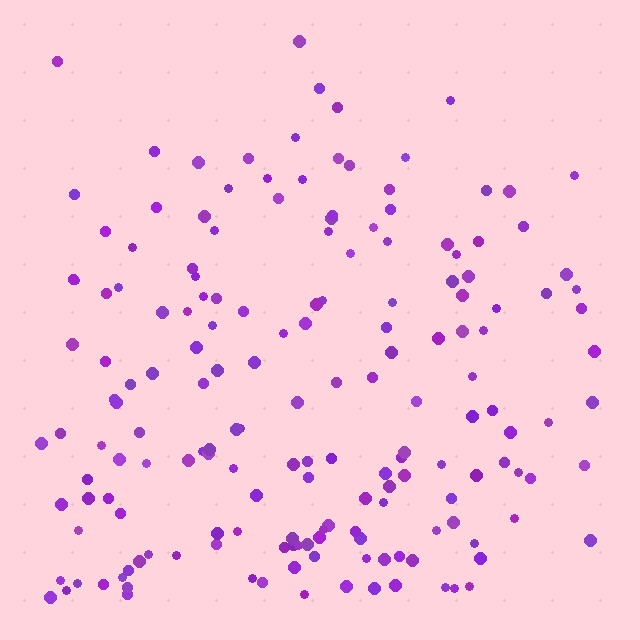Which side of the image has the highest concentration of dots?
The bottom.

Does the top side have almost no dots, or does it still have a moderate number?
Still a moderate number, just noticeably fewer than the bottom.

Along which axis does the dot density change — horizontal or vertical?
Vertical.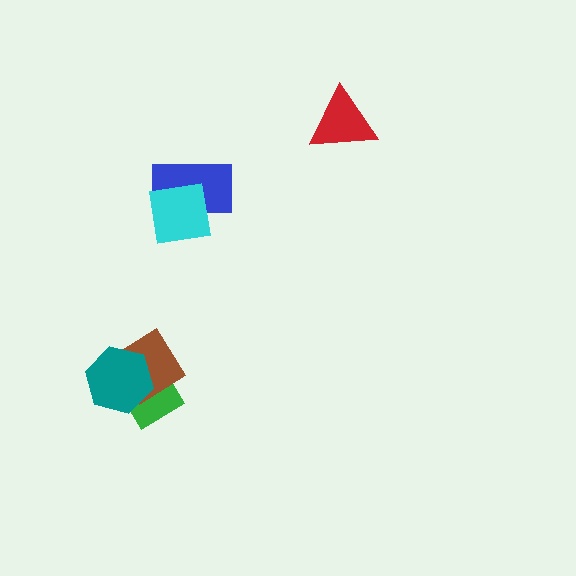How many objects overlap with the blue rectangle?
1 object overlaps with the blue rectangle.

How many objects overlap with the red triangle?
0 objects overlap with the red triangle.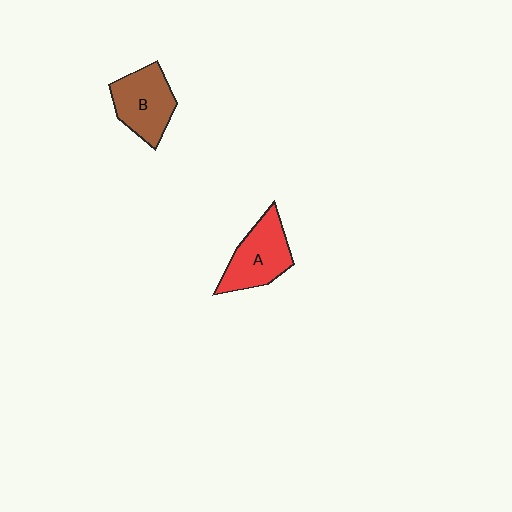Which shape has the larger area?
Shape A (red).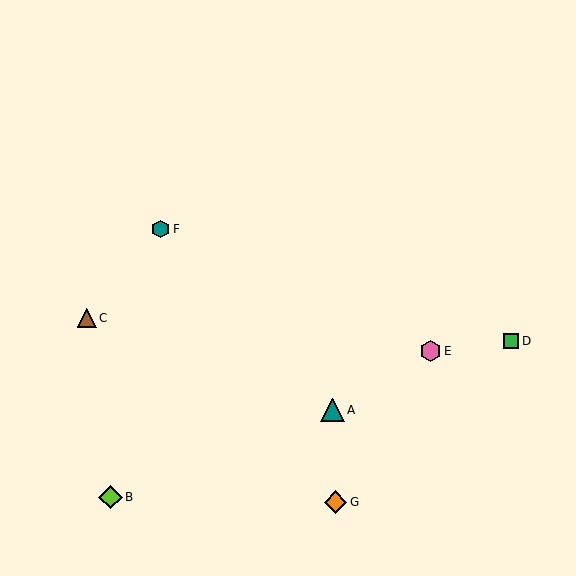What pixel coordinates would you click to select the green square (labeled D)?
Click at (511, 341) to select the green square D.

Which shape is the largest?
The teal triangle (labeled A) is the largest.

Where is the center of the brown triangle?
The center of the brown triangle is at (87, 318).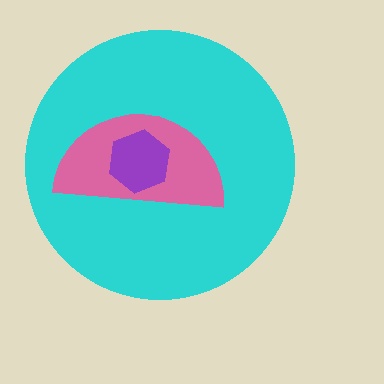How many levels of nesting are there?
3.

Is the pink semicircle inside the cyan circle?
Yes.